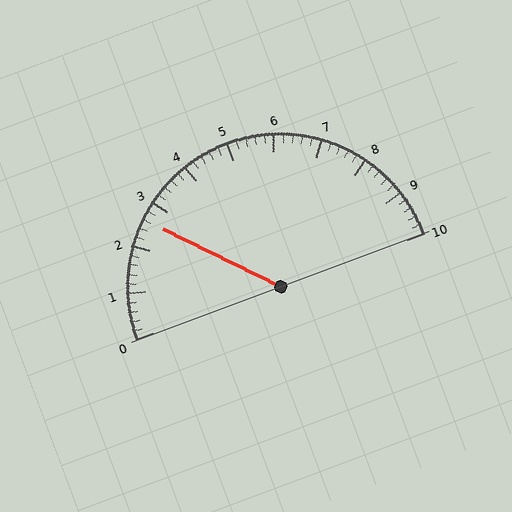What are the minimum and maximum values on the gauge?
The gauge ranges from 0 to 10.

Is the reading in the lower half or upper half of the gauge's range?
The reading is in the lower half of the range (0 to 10).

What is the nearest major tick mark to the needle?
The nearest major tick mark is 3.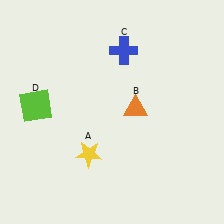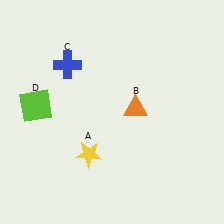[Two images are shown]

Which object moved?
The blue cross (C) moved left.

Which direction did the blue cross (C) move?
The blue cross (C) moved left.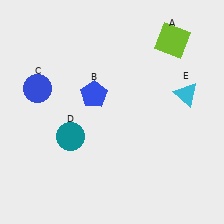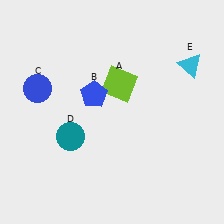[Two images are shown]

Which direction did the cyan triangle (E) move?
The cyan triangle (E) moved up.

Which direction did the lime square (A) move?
The lime square (A) moved left.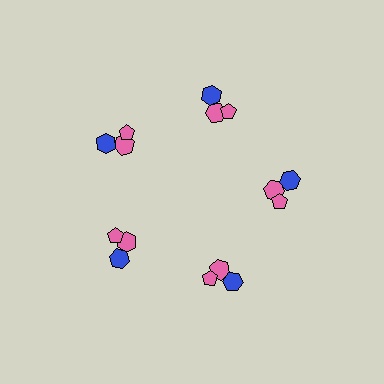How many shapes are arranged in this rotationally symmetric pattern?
There are 15 shapes, arranged in 5 groups of 3.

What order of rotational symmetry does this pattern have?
This pattern has 5-fold rotational symmetry.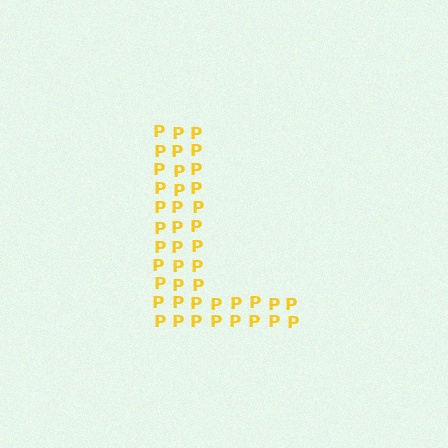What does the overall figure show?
The overall figure shows the letter L.